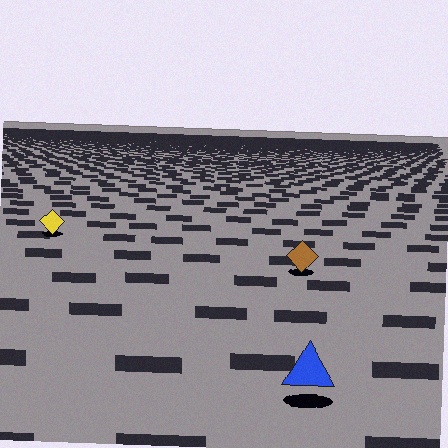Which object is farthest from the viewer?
The yellow diamond is farthest from the viewer. It appears smaller and the ground texture around it is denser.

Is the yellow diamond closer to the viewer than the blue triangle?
No. The blue triangle is closer — you can tell from the texture gradient: the ground texture is coarser near it.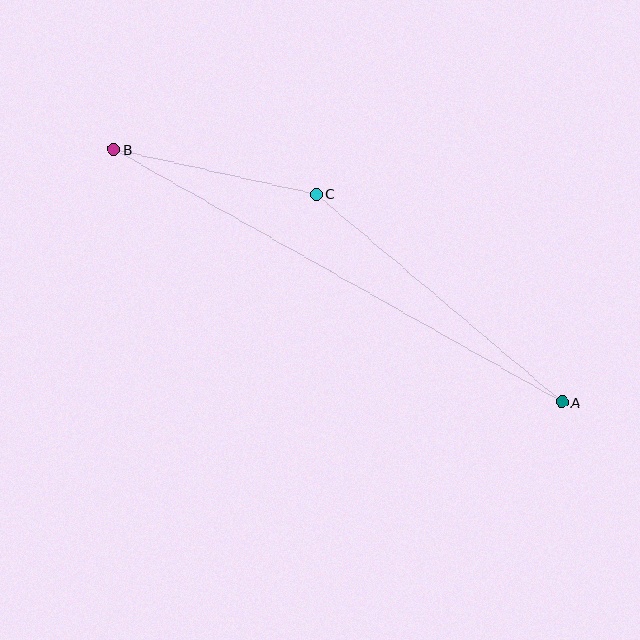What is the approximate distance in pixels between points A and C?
The distance between A and C is approximately 322 pixels.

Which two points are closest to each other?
Points B and C are closest to each other.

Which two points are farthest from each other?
Points A and B are farthest from each other.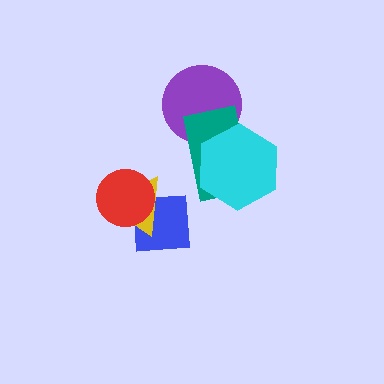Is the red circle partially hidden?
No, no other shape covers it.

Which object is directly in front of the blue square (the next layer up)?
The yellow triangle is directly in front of the blue square.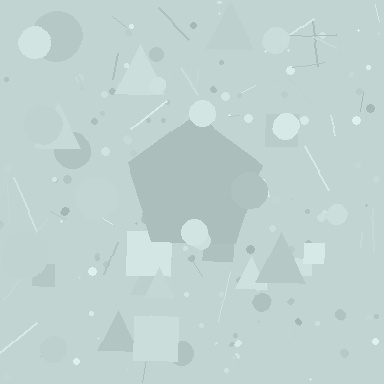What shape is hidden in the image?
A pentagon is hidden in the image.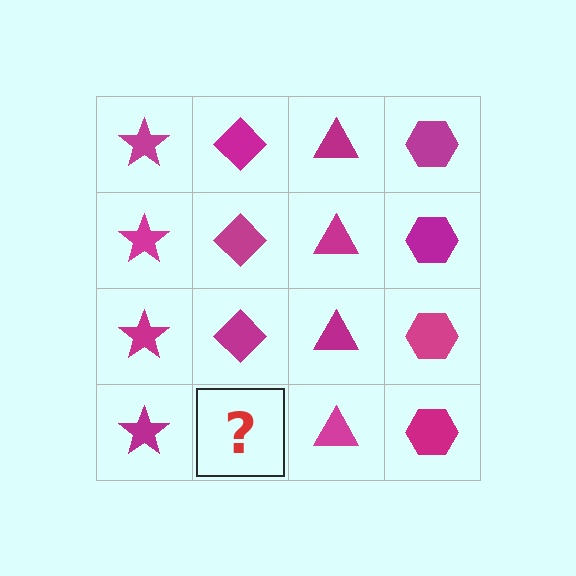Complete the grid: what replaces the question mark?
The question mark should be replaced with a magenta diamond.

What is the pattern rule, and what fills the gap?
The rule is that each column has a consistent shape. The gap should be filled with a magenta diamond.